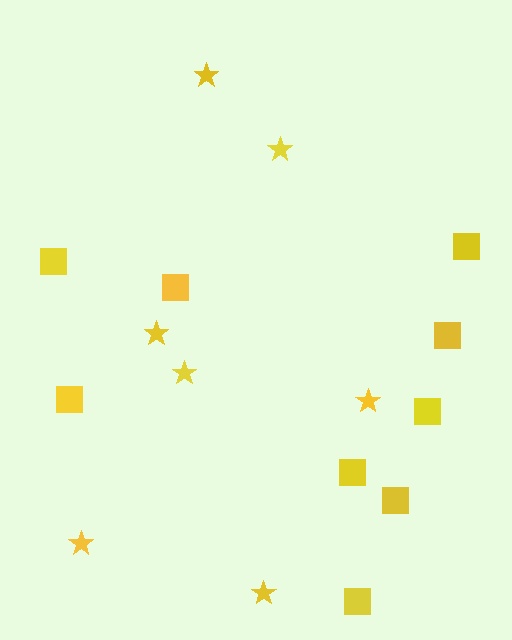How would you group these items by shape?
There are 2 groups: one group of squares (9) and one group of stars (7).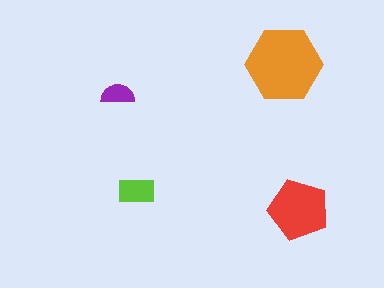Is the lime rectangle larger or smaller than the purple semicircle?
Larger.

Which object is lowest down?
The red pentagon is bottommost.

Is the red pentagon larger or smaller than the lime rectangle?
Larger.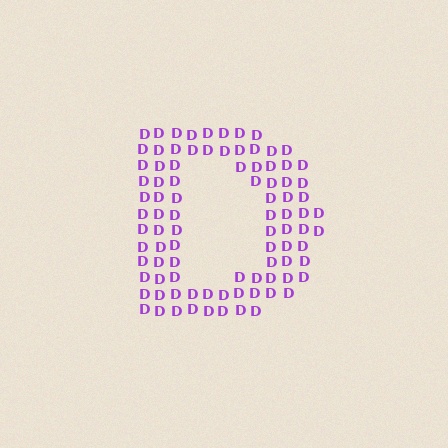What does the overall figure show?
The overall figure shows the letter D.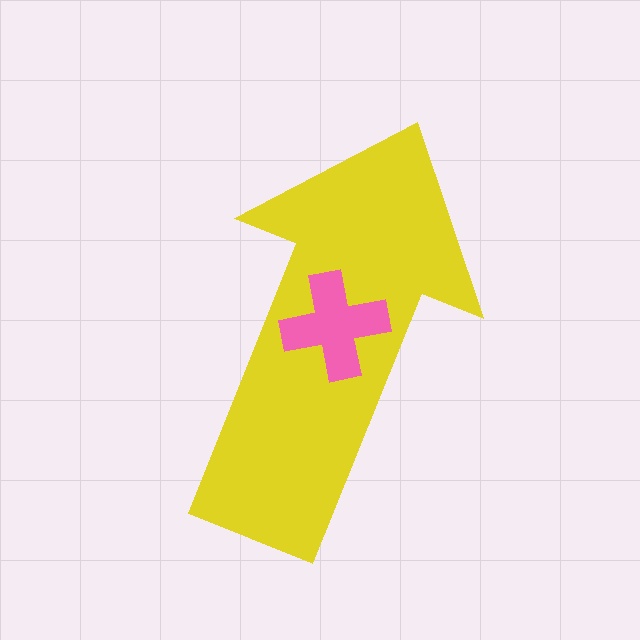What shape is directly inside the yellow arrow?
The pink cross.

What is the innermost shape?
The pink cross.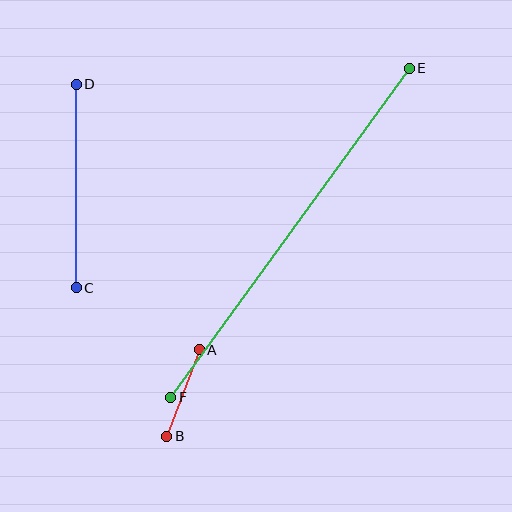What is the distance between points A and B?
The distance is approximately 92 pixels.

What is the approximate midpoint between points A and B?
The midpoint is at approximately (183, 393) pixels.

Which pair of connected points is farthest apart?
Points E and F are farthest apart.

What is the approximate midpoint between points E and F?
The midpoint is at approximately (290, 233) pixels.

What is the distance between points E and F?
The distance is approximately 406 pixels.